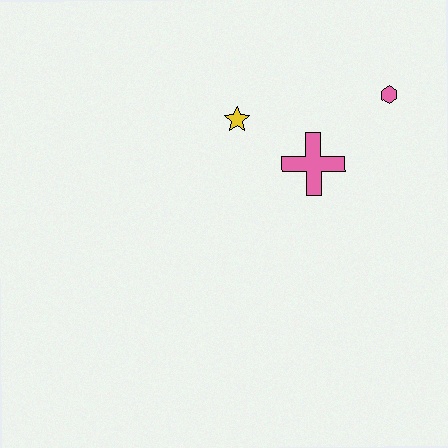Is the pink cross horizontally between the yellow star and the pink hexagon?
Yes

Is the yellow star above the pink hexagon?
No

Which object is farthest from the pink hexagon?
The yellow star is farthest from the pink hexagon.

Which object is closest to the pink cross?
The yellow star is closest to the pink cross.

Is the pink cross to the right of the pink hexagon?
No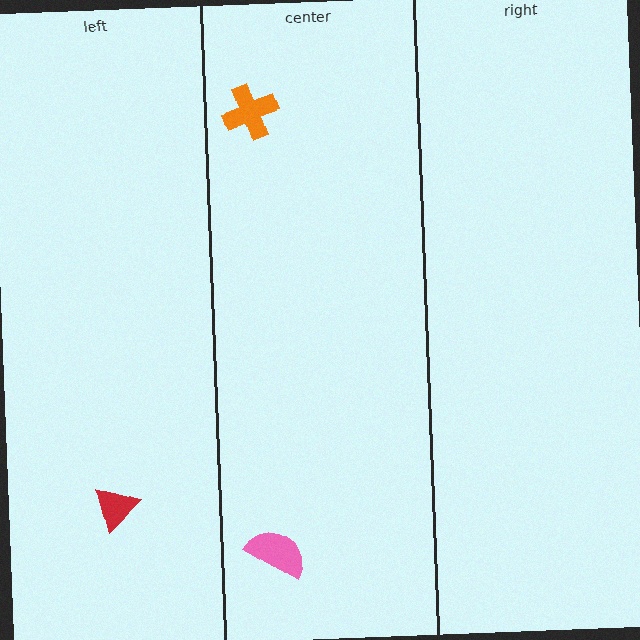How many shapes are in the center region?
2.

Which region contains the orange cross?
The center region.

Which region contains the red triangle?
The left region.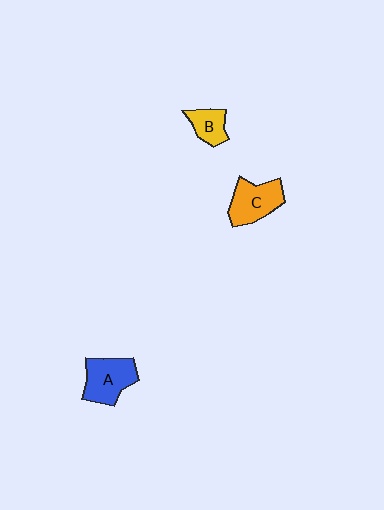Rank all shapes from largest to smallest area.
From largest to smallest: A (blue), C (orange), B (yellow).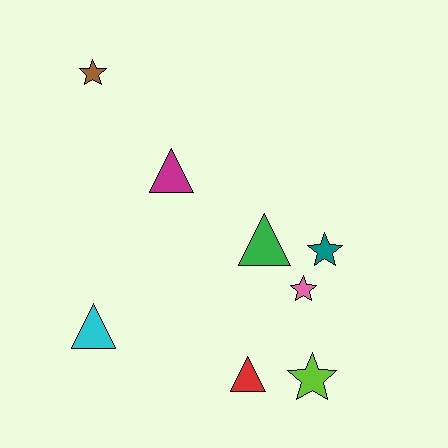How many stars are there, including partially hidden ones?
There are 4 stars.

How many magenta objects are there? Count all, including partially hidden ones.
There is 1 magenta object.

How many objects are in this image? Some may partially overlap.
There are 8 objects.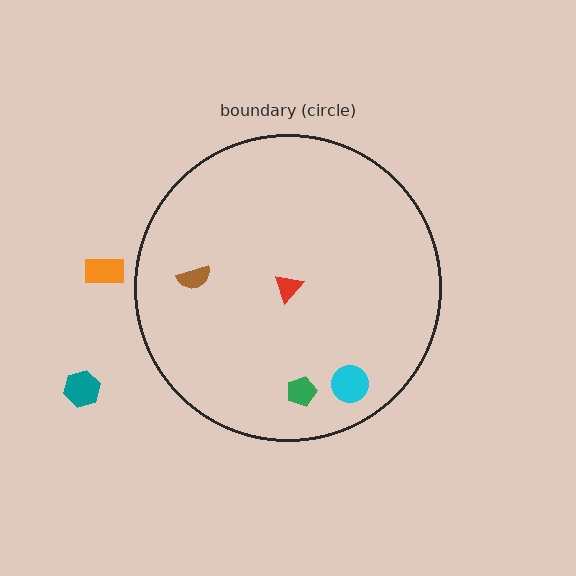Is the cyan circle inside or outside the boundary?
Inside.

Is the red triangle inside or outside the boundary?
Inside.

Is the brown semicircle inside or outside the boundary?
Inside.